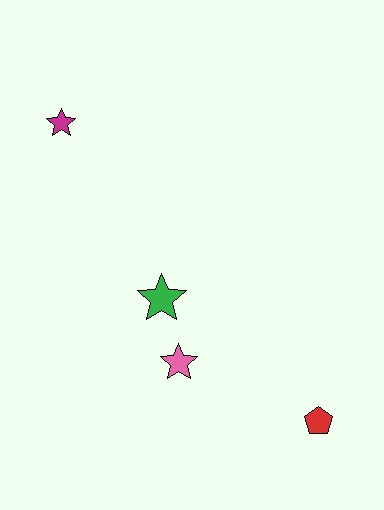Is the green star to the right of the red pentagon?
No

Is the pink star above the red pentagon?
Yes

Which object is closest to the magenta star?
The green star is closest to the magenta star.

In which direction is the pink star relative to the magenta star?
The pink star is below the magenta star.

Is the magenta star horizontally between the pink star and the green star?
No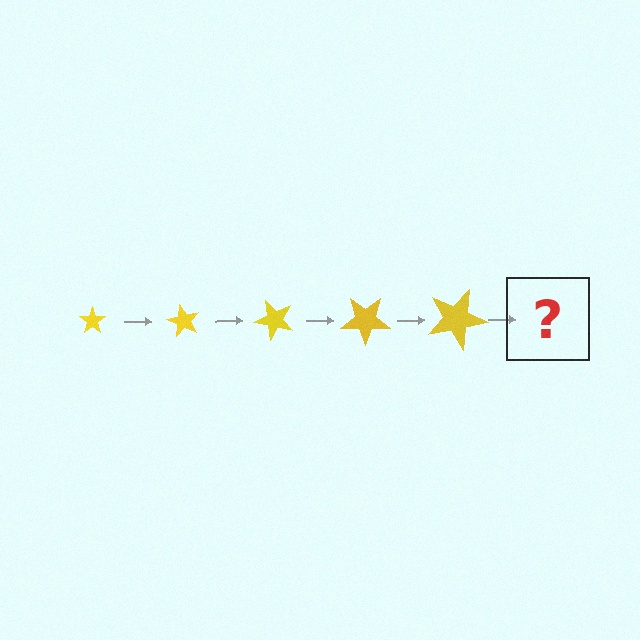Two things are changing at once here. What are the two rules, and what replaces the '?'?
The two rules are that the star grows larger each step and it rotates 60 degrees each step. The '?' should be a star, larger than the previous one and rotated 300 degrees from the start.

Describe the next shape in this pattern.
It should be a star, larger than the previous one and rotated 300 degrees from the start.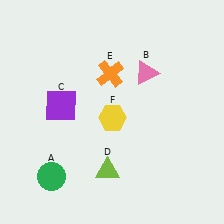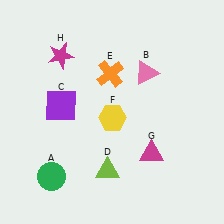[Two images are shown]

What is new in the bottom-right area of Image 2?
A magenta triangle (G) was added in the bottom-right area of Image 2.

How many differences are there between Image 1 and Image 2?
There are 2 differences between the two images.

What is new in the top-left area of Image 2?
A magenta star (H) was added in the top-left area of Image 2.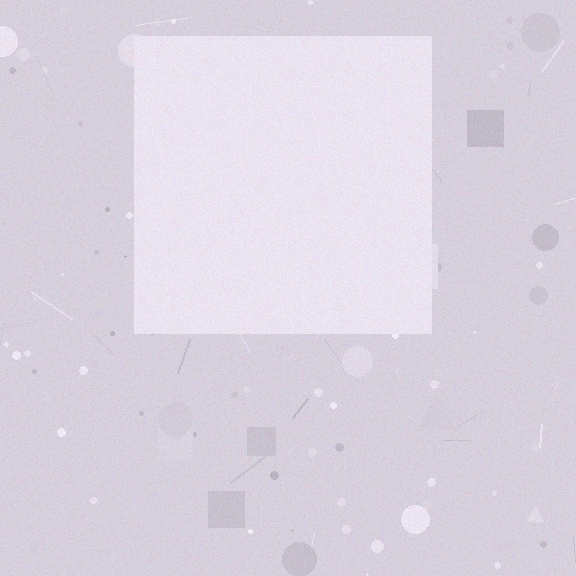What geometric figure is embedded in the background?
A square is embedded in the background.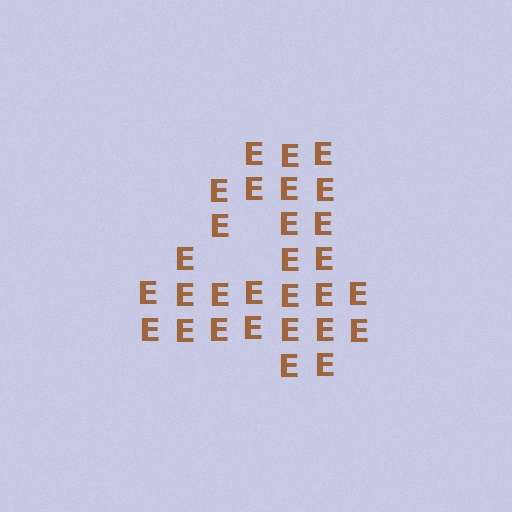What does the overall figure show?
The overall figure shows the digit 4.